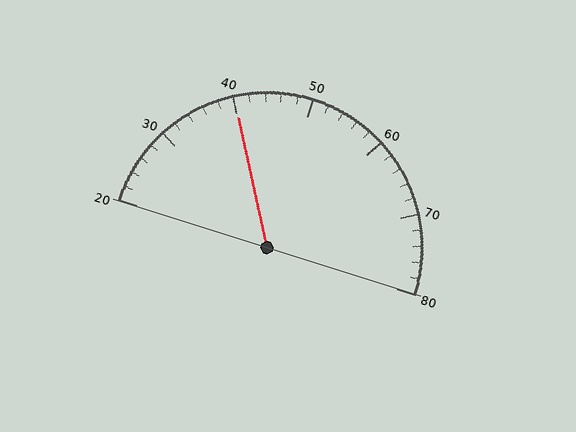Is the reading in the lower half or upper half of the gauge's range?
The reading is in the lower half of the range (20 to 80).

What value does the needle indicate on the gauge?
The needle indicates approximately 40.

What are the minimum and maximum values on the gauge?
The gauge ranges from 20 to 80.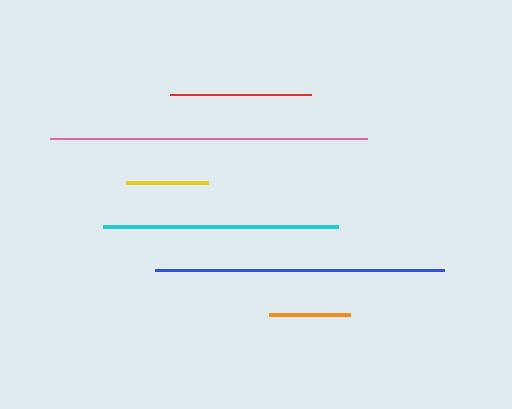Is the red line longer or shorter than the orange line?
The red line is longer than the orange line.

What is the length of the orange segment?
The orange segment is approximately 81 pixels long.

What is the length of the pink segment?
The pink segment is approximately 318 pixels long.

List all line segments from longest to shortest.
From longest to shortest: pink, blue, cyan, red, yellow, orange.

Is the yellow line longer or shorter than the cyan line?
The cyan line is longer than the yellow line.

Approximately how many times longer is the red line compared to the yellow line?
The red line is approximately 1.7 times the length of the yellow line.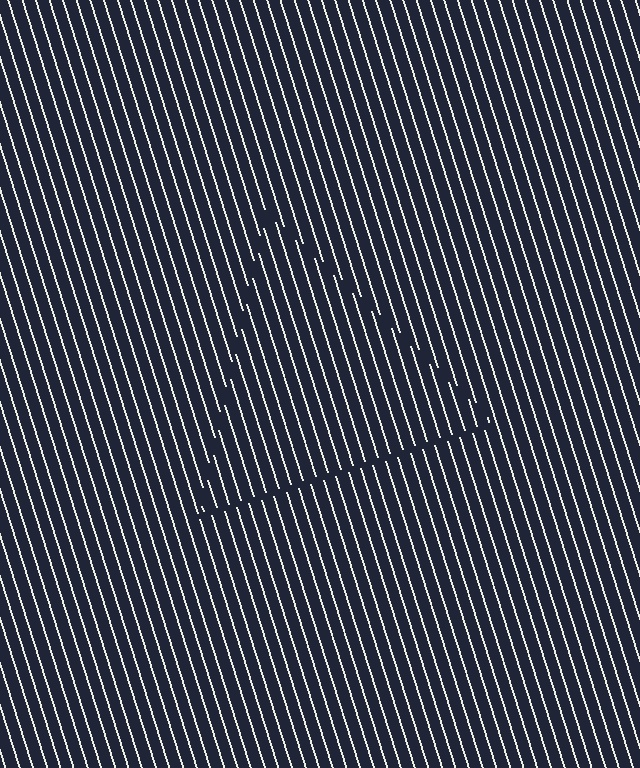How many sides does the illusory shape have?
3 sides — the line-ends trace a triangle.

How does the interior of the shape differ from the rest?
The interior of the shape contains the same grating, shifted by half a period — the contour is defined by the phase discontinuity where line-ends from the inner and outer gratings abut.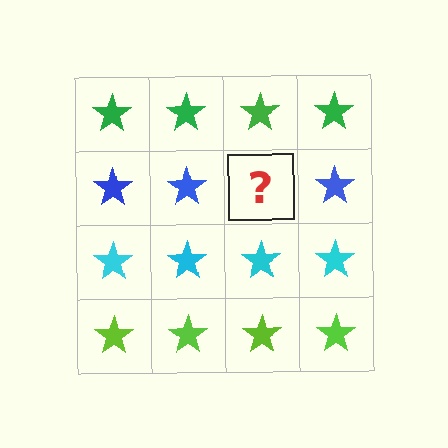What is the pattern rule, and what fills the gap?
The rule is that each row has a consistent color. The gap should be filled with a blue star.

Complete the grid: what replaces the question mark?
The question mark should be replaced with a blue star.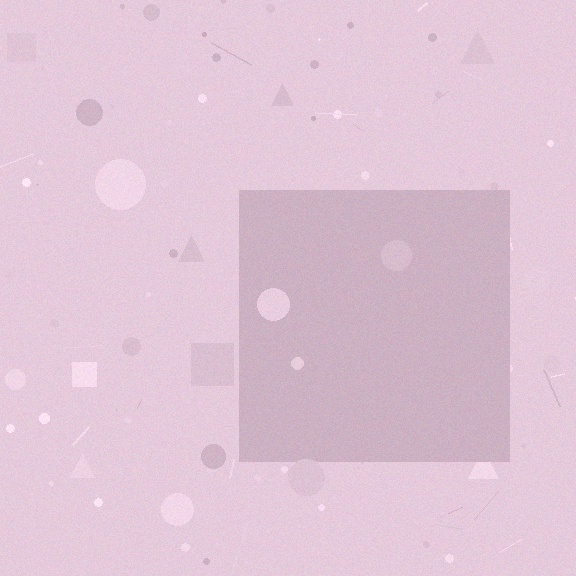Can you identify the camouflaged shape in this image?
The camouflaged shape is a square.